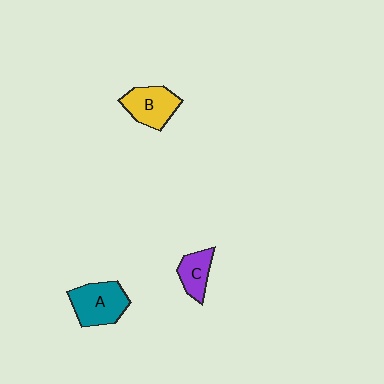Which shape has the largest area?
Shape A (teal).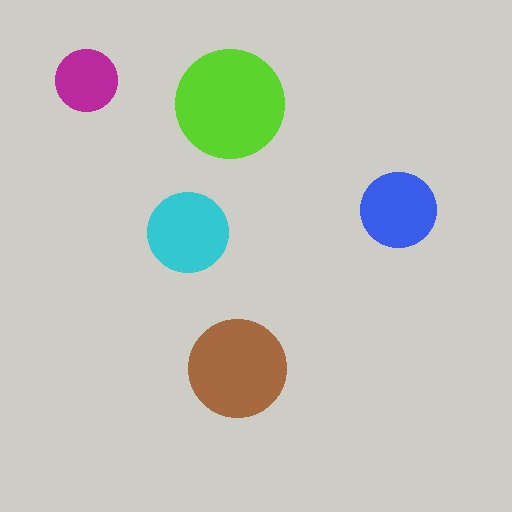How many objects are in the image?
There are 5 objects in the image.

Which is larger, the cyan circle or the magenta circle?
The cyan one.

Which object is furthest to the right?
The blue circle is rightmost.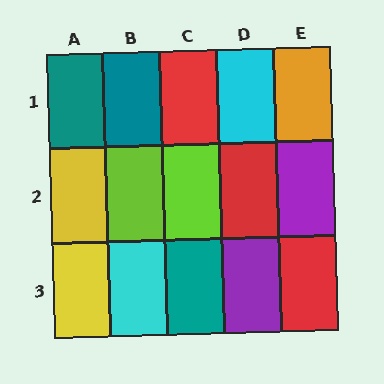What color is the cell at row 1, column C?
Red.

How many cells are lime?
2 cells are lime.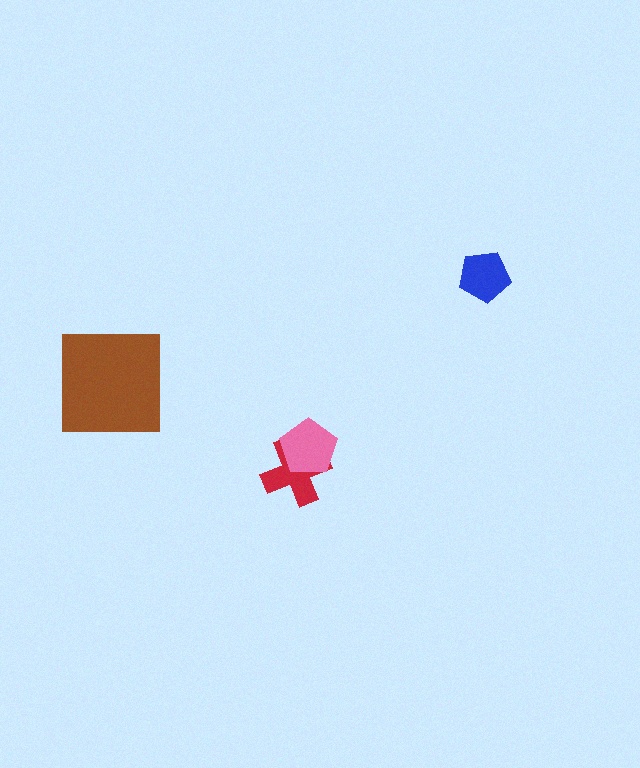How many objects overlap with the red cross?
1 object overlaps with the red cross.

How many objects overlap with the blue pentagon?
0 objects overlap with the blue pentagon.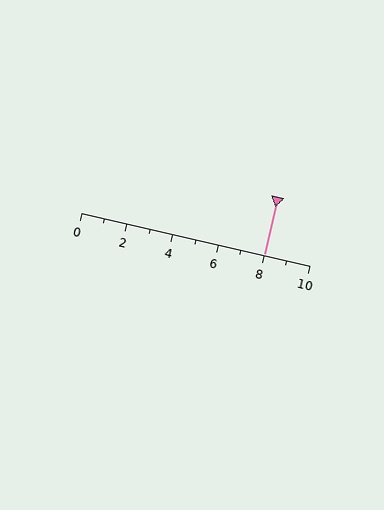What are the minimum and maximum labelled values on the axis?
The axis runs from 0 to 10.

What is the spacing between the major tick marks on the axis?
The major ticks are spaced 2 apart.